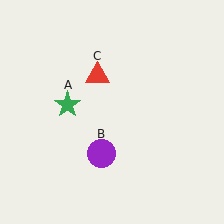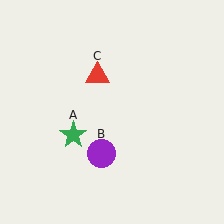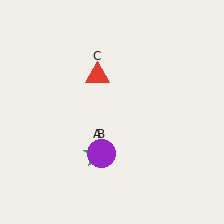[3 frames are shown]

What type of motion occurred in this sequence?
The green star (object A) rotated counterclockwise around the center of the scene.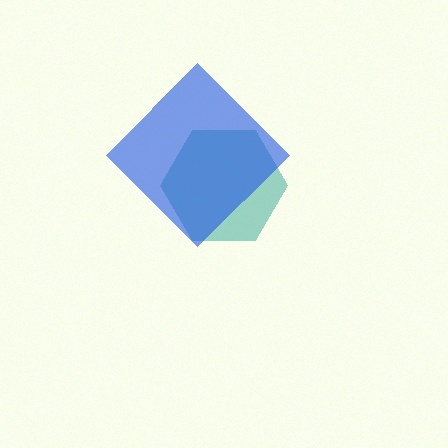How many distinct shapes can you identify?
There are 2 distinct shapes: a teal hexagon, a blue diamond.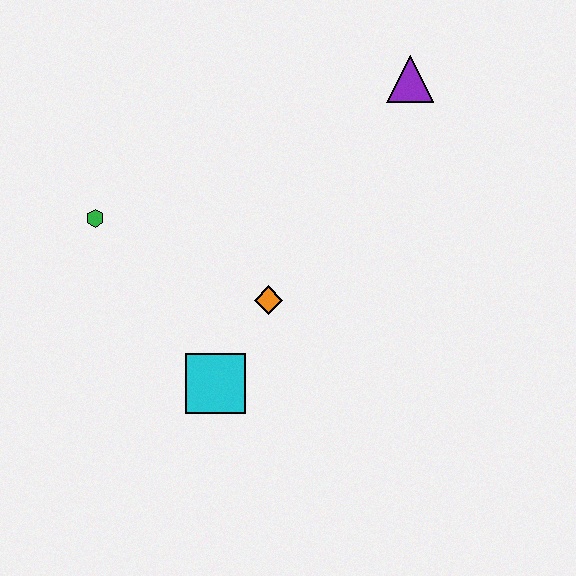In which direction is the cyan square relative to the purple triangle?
The cyan square is below the purple triangle.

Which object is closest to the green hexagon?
The orange diamond is closest to the green hexagon.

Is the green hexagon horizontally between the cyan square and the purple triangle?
No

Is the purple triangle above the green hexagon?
Yes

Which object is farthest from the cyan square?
The purple triangle is farthest from the cyan square.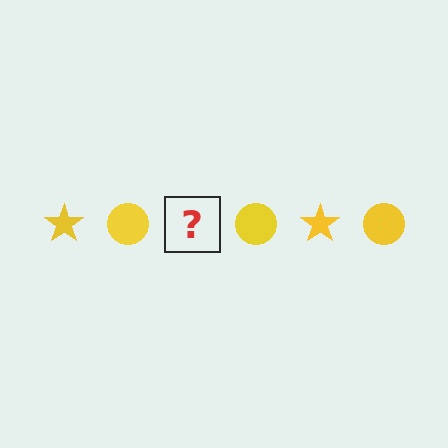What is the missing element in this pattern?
The missing element is a yellow star.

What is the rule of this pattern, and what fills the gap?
The rule is that the pattern cycles through star, circle shapes in yellow. The gap should be filled with a yellow star.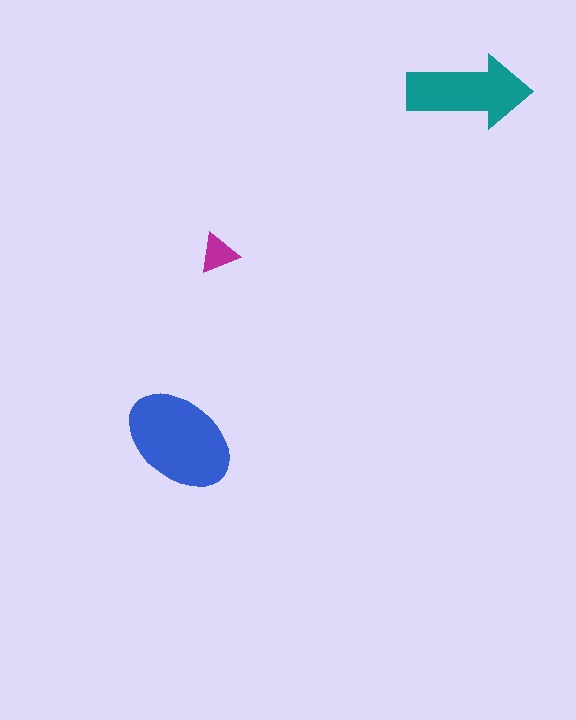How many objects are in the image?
There are 3 objects in the image.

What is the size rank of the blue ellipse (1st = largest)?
1st.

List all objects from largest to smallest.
The blue ellipse, the teal arrow, the magenta triangle.